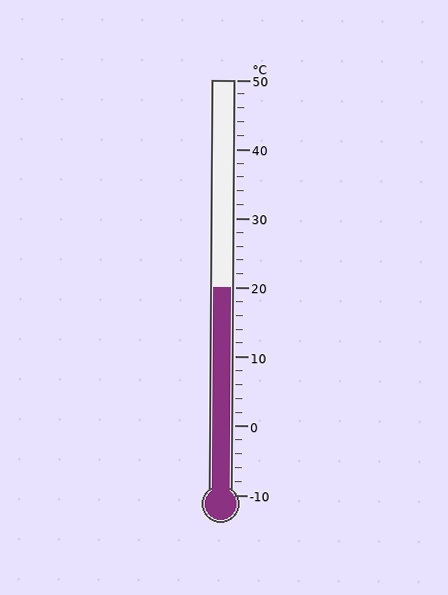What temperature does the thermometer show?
The thermometer shows approximately 20°C.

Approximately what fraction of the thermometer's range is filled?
The thermometer is filled to approximately 50% of its range.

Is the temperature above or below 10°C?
The temperature is above 10°C.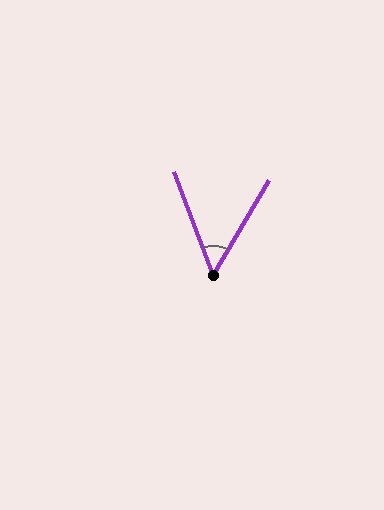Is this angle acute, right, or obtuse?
It is acute.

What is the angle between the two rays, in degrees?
Approximately 51 degrees.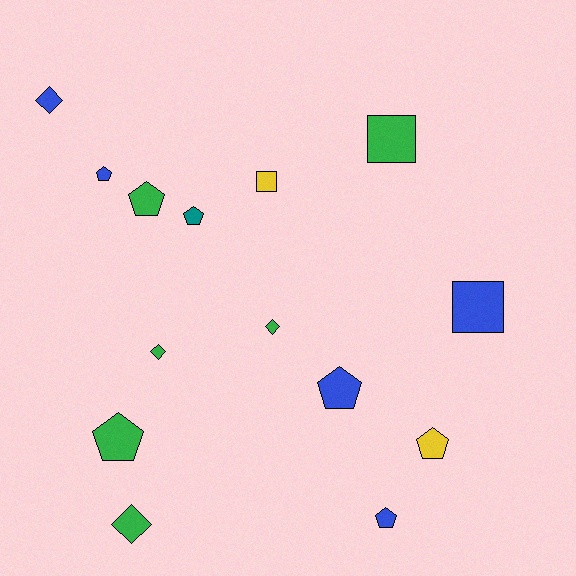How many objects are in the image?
There are 14 objects.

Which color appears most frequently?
Green, with 6 objects.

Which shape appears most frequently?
Pentagon, with 7 objects.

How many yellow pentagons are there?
There is 1 yellow pentagon.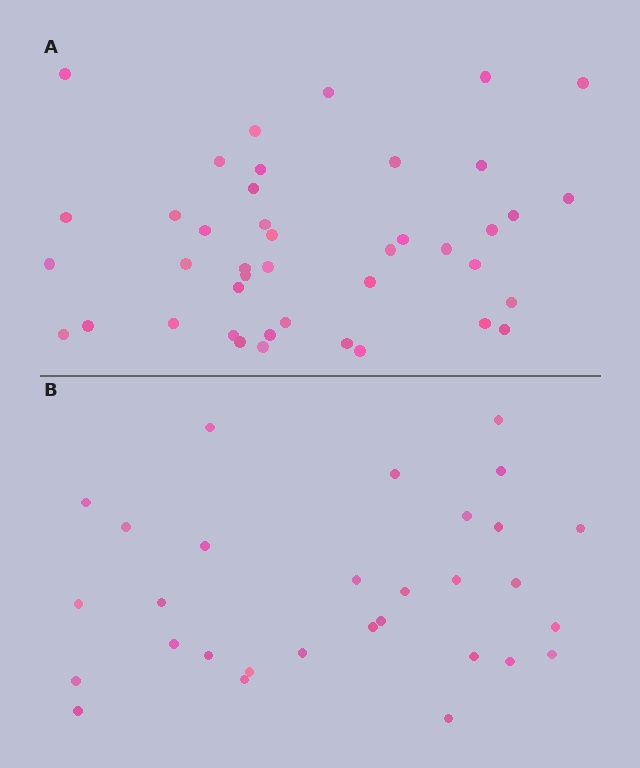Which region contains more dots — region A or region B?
Region A (the top region) has more dots.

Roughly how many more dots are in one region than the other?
Region A has roughly 12 or so more dots than region B.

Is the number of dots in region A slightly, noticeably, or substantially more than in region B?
Region A has noticeably more, but not dramatically so. The ratio is roughly 1.4 to 1.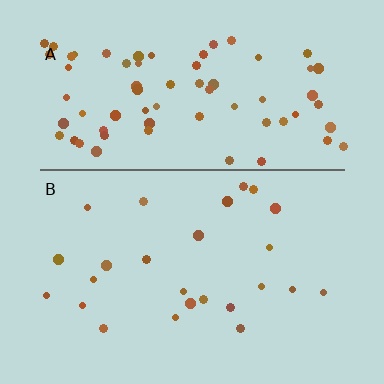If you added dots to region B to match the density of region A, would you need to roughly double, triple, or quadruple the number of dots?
Approximately triple.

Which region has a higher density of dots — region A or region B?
A (the top).